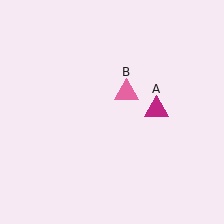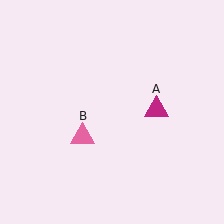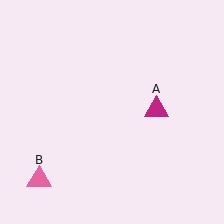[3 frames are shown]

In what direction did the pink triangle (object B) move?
The pink triangle (object B) moved down and to the left.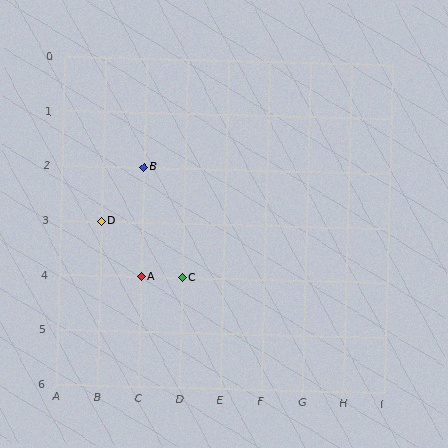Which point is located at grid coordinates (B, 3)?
Point D is at (B, 3).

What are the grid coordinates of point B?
Point B is at grid coordinates (C, 2).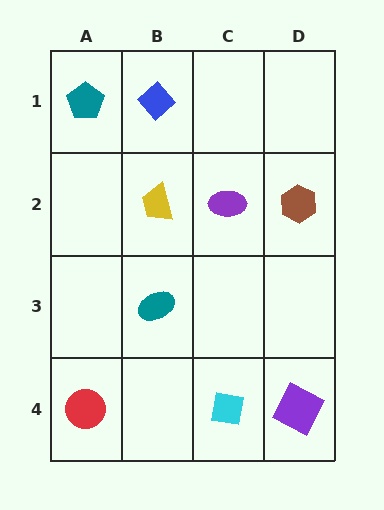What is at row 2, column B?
A yellow trapezoid.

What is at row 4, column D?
A purple square.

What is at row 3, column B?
A teal ellipse.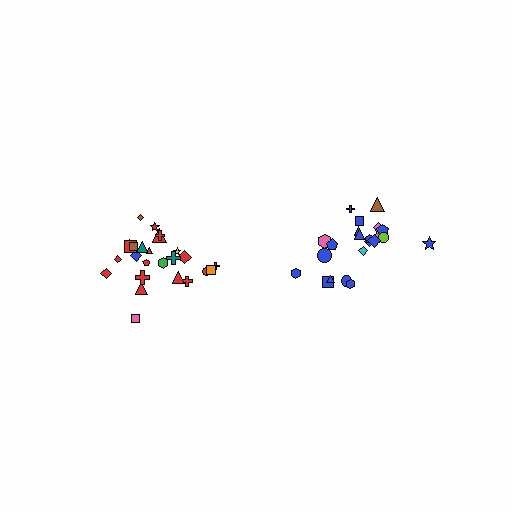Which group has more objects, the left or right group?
The left group.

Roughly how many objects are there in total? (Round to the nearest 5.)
Roughly 45 objects in total.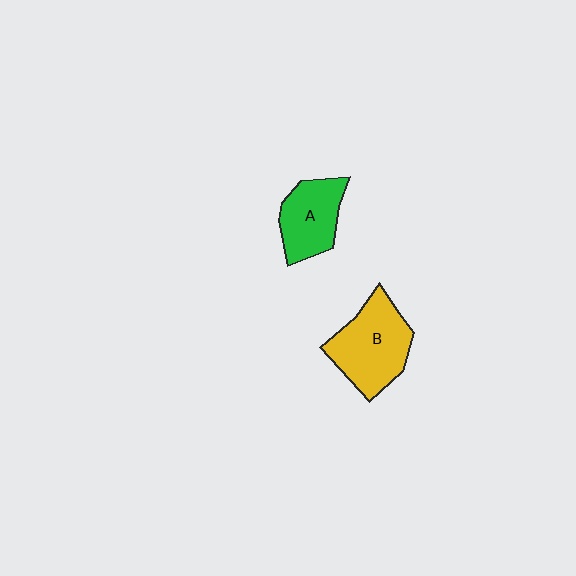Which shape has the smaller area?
Shape A (green).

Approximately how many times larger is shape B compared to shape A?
Approximately 1.4 times.